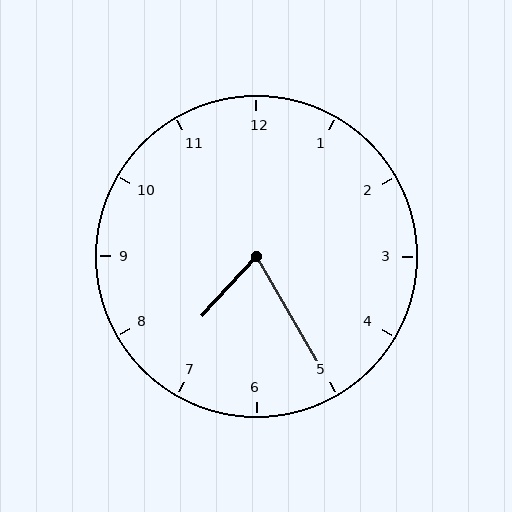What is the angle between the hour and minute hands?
Approximately 72 degrees.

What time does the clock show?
7:25.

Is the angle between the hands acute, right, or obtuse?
It is acute.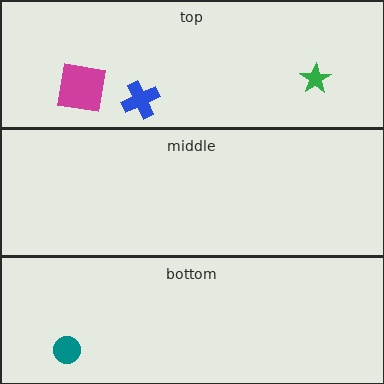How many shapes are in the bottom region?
1.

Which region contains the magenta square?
The top region.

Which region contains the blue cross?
The top region.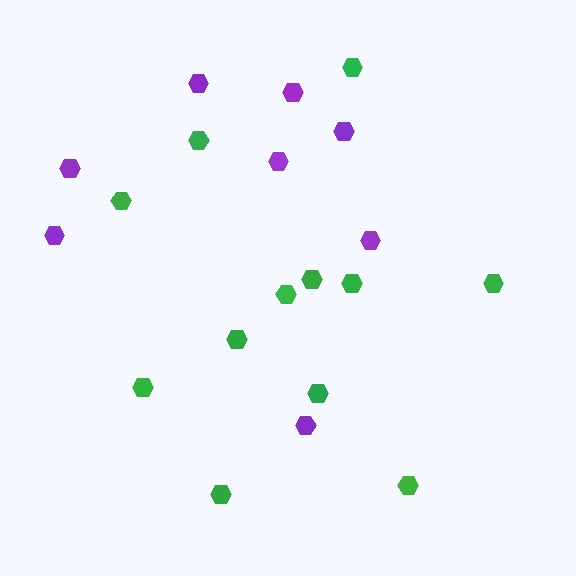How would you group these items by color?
There are 2 groups: one group of green hexagons (12) and one group of purple hexagons (8).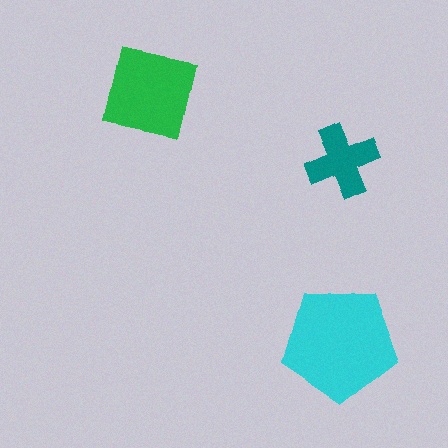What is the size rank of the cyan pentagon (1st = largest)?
1st.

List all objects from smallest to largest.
The teal cross, the green square, the cyan pentagon.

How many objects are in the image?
There are 3 objects in the image.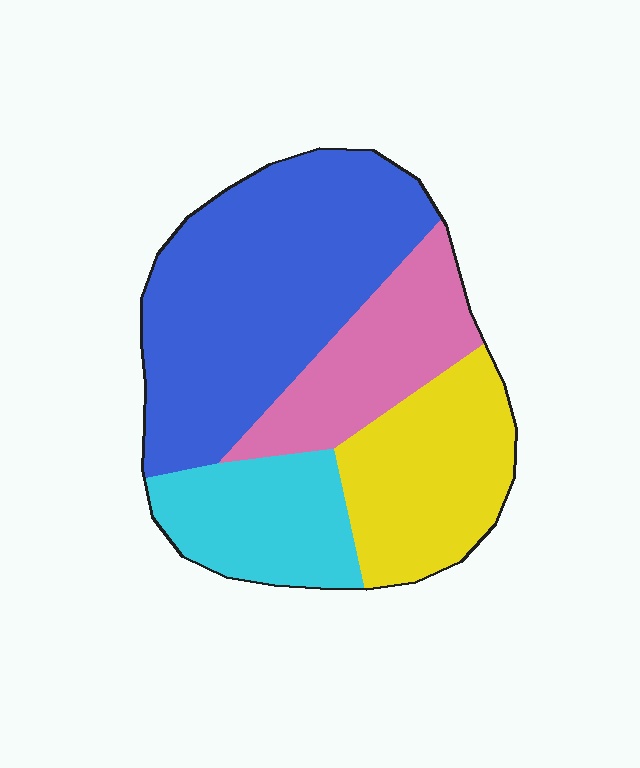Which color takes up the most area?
Blue, at roughly 45%.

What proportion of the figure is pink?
Pink takes up about one sixth (1/6) of the figure.